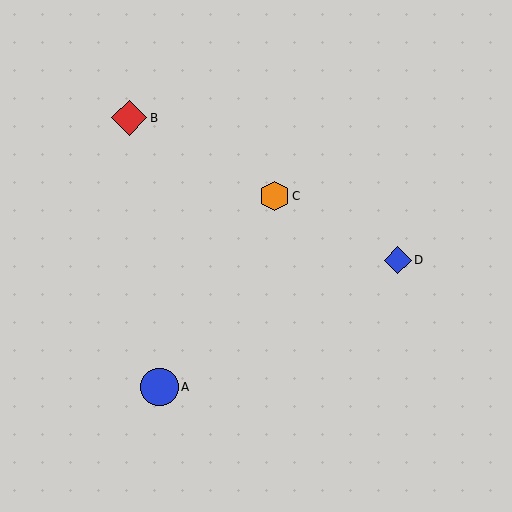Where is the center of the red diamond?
The center of the red diamond is at (129, 118).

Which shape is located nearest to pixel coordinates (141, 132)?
The red diamond (labeled B) at (129, 118) is nearest to that location.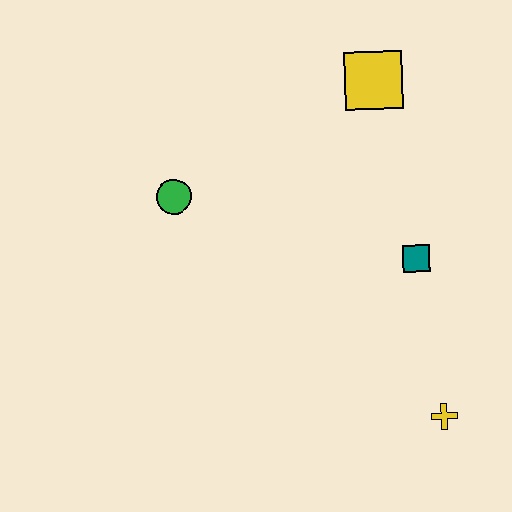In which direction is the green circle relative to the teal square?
The green circle is to the left of the teal square.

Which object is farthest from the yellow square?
The yellow cross is farthest from the yellow square.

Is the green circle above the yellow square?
No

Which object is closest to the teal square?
The yellow cross is closest to the teal square.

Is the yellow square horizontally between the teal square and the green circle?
Yes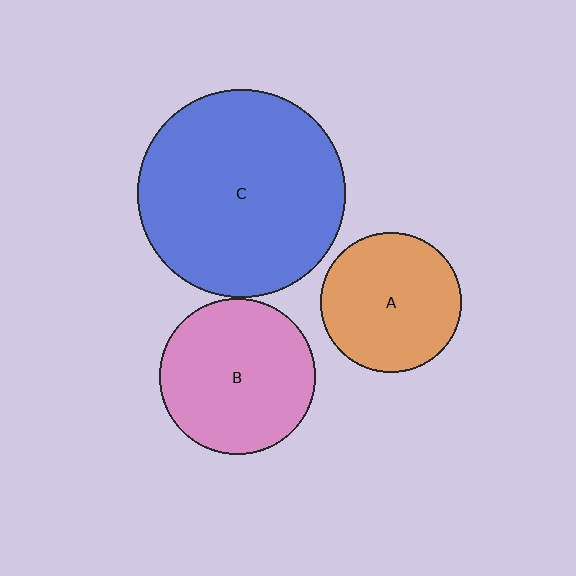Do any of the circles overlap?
No, none of the circles overlap.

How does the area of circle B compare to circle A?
Approximately 1.2 times.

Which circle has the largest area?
Circle C (blue).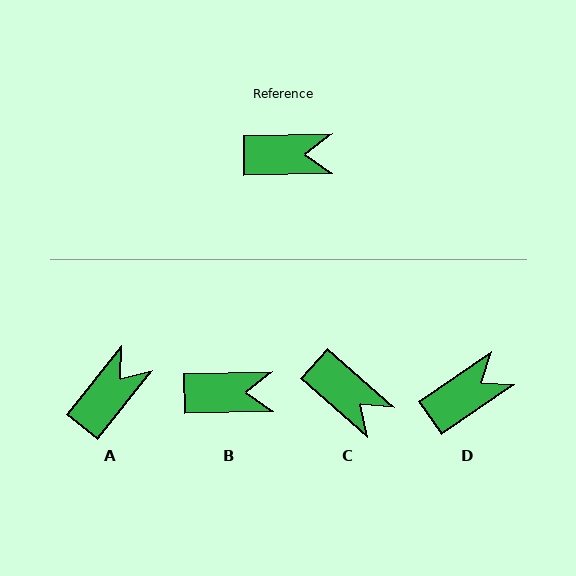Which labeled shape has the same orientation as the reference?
B.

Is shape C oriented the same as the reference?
No, it is off by about 43 degrees.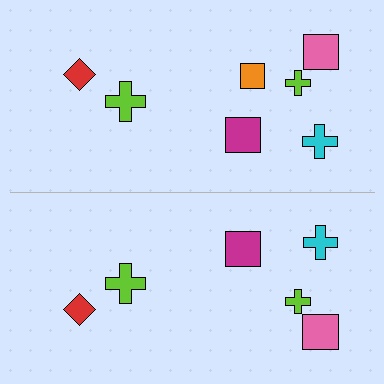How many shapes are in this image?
There are 13 shapes in this image.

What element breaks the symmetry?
A orange square is missing from the bottom side.